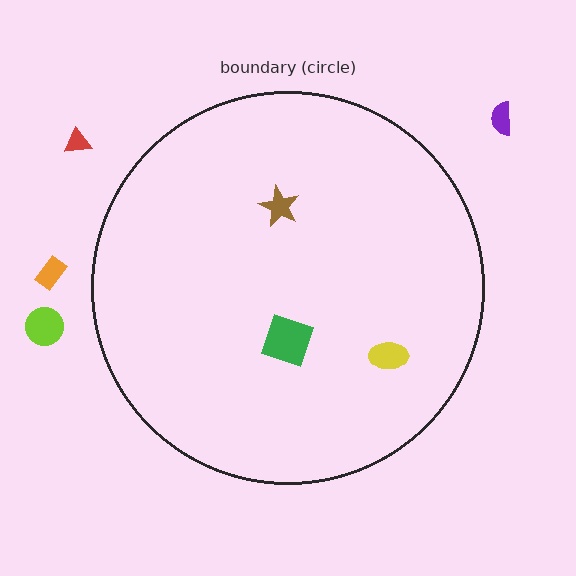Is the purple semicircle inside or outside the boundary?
Outside.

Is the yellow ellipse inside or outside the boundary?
Inside.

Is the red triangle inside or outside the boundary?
Outside.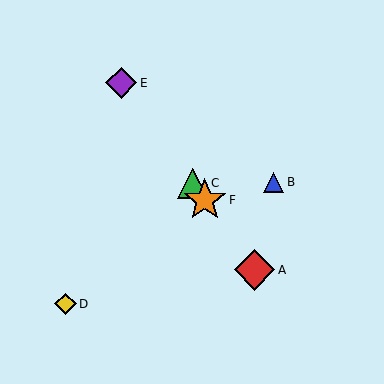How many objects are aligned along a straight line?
4 objects (A, C, E, F) are aligned along a straight line.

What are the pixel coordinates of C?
Object C is at (193, 183).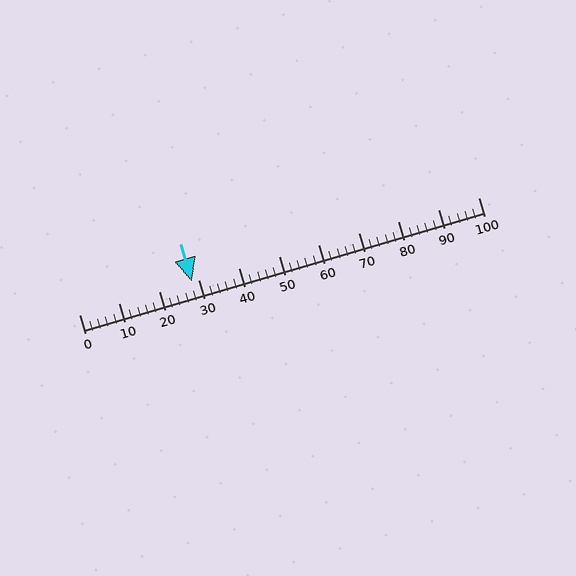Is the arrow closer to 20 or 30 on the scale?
The arrow is closer to 30.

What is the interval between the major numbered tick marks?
The major tick marks are spaced 10 units apart.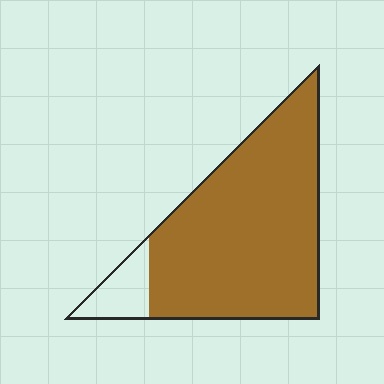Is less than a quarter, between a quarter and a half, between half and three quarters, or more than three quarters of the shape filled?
More than three quarters.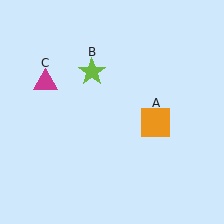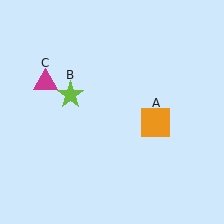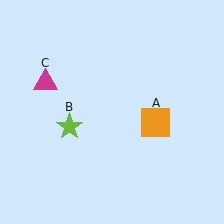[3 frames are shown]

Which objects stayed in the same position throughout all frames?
Orange square (object A) and magenta triangle (object C) remained stationary.